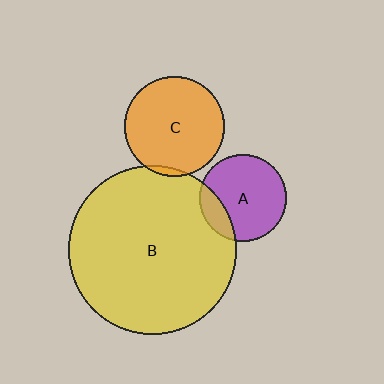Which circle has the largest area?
Circle B (yellow).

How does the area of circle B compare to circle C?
Approximately 2.8 times.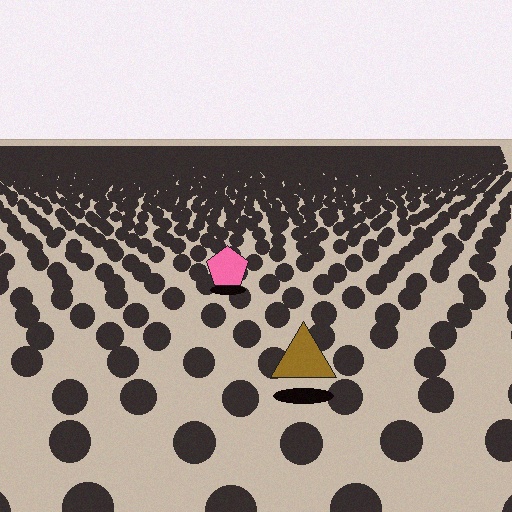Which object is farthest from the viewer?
The pink pentagon is farthest from the viewer. It appears smaller and the ground texture around it is denser.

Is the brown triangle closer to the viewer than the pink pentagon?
Yes. The brown triangle is closer — you can tell from the texture gradient: the ground texture is coarser near it.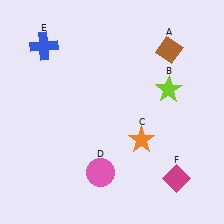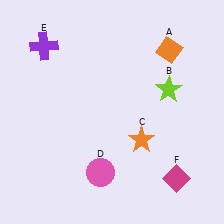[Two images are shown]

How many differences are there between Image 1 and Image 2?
There are 2 differences between the two images.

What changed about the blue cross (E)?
In Image 1, E is blue. In Image 2, it changed to purple.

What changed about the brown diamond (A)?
In Image 1, A is brown. In Image 2, it changed to orange.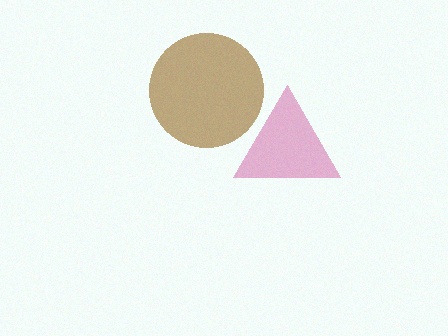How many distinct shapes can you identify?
There are 2 distinct shapes: a magenta triangle, a brown circle.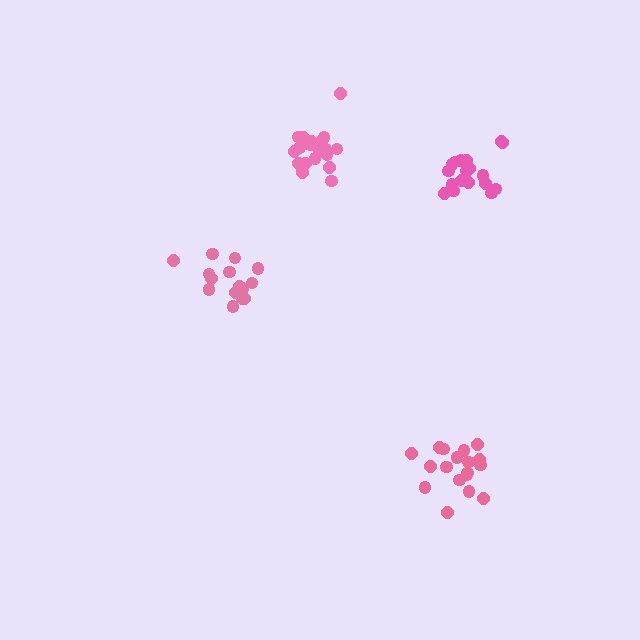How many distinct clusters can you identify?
There are 4 distinct clusters.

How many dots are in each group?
Group 1: 20 dots, Group 2: 16 dots, Group 3: 18 dots, Group 4: 18 dots (72 total).